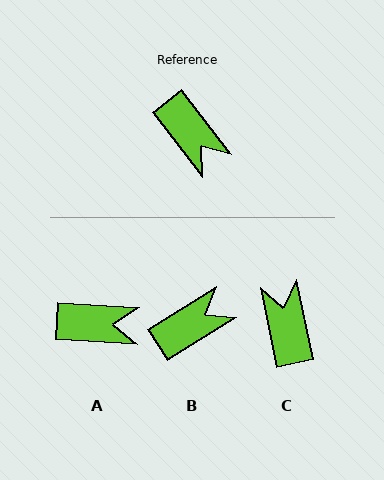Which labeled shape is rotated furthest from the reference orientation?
C, about 154 degrees away.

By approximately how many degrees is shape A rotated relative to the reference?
Approximately 49 degrees counter-clockwise.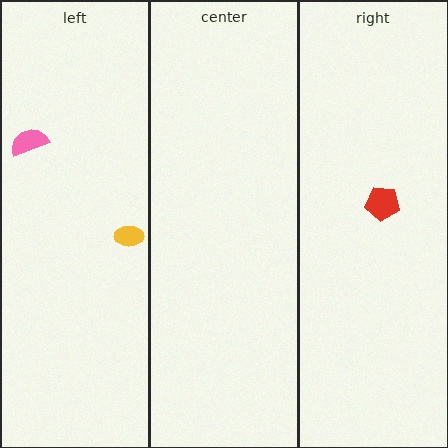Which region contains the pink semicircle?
The left region.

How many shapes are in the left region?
2.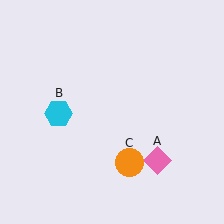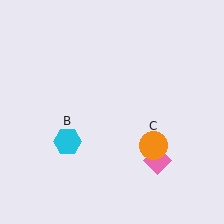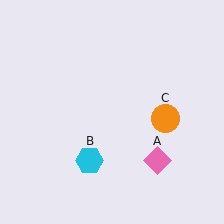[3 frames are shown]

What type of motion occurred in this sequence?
The cyan hexagon (object B), orange circle (object C) rotated counterclockwise around the center of the scene.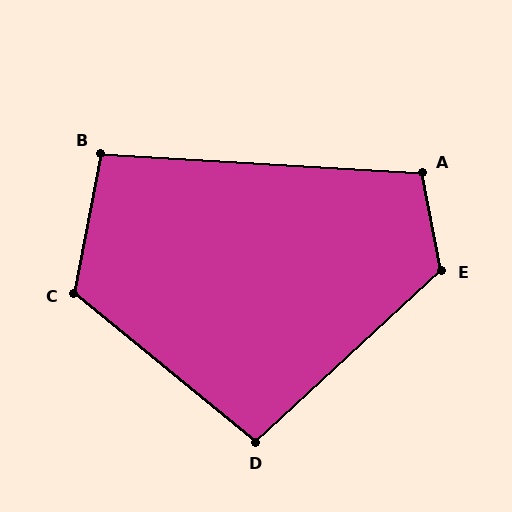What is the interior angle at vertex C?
Approximately 118 degrees (obtuse).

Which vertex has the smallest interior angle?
B, at approximately 98 degrees.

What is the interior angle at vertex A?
Approximately 104 degrees (obtuse).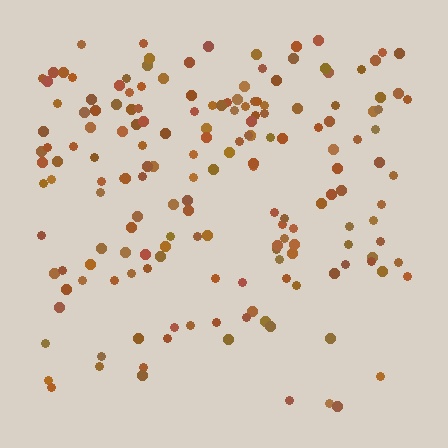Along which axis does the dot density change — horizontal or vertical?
Vertical.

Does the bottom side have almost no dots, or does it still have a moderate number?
Still a moderate number, just noticeably fewer than the top.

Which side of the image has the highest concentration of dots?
The top.